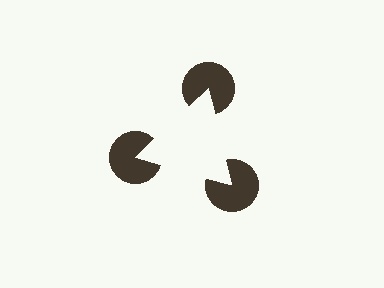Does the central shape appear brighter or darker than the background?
It typically appears slightly brighter than the background, even though no actual brightness change is drawn.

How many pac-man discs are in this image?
There are 3 — one at each vertex of the illusory triangle.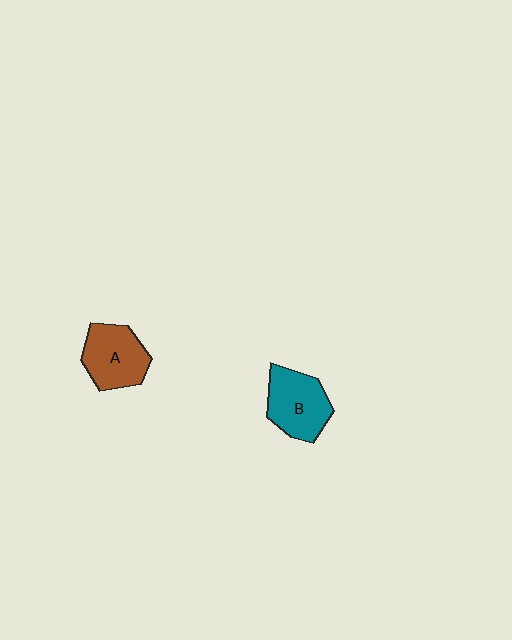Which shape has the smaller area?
Shape A (brown).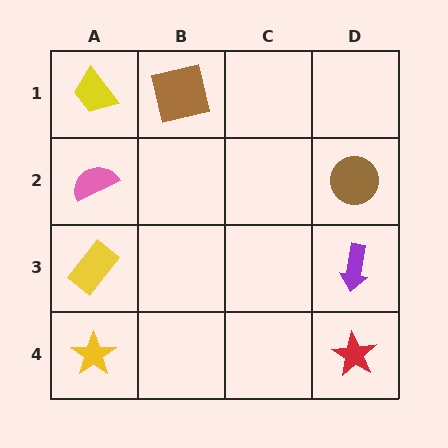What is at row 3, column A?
A yellow rectangle.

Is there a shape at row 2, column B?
No, that cell is empty.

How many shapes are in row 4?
2 shapes.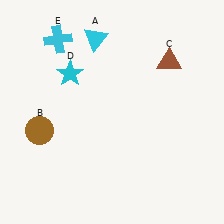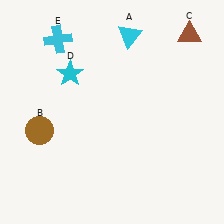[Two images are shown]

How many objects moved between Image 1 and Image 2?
2 objects moved between the two images.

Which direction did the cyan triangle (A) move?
The cyan triangle (A) moved right.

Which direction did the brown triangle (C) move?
The brown triangle (C) moved up.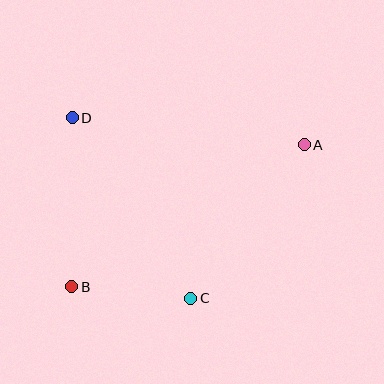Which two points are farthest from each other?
Points A and B are farthest from each other.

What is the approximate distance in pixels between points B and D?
The distance between B and D is approximately 169 pixels.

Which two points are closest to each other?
Points B and C are closest to each other.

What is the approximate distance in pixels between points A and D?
The distance between A and D is approximately 234 pixels.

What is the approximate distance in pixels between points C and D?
The distance between C and D is approximately 216 pixels.